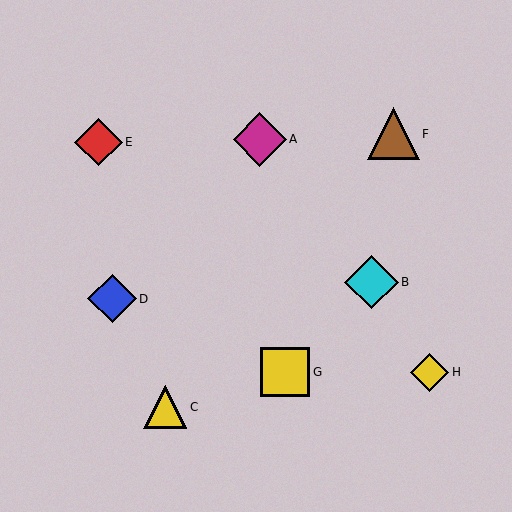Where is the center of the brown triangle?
The center of the brown triangle is at (393, 134).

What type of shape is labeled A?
Shape A is a magenta diamond.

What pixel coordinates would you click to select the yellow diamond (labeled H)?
Click at (430, 372) to select the yellow diamond H.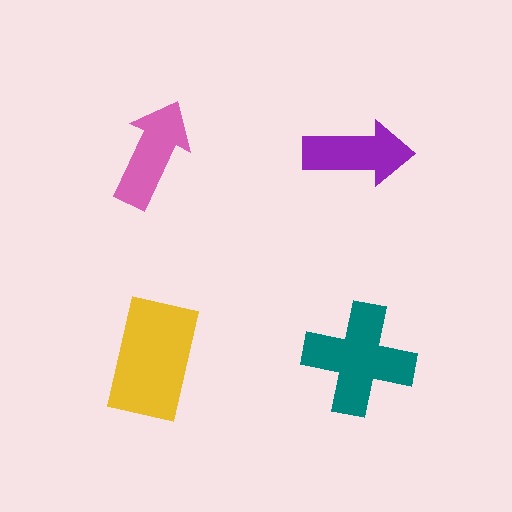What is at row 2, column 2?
A teal cross.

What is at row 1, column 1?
A pink arrow.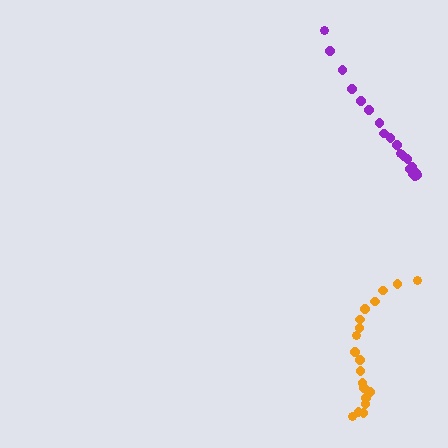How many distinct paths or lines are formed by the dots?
There are 2 distinct paths.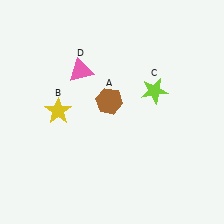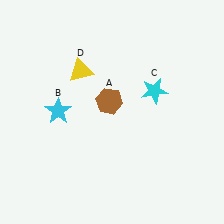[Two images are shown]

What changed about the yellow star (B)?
In Image 1, B is yellow. In Image 2, it changed to cyan.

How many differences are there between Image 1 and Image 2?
There are 3 differences between the two images.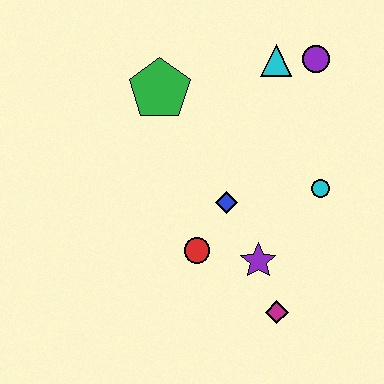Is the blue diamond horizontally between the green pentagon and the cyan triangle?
Yes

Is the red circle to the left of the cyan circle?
Yes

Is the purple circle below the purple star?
No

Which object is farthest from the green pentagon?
The magenta diamond is farthest from the green pentagon.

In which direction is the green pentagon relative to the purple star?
The green pentagon is above the purple star.